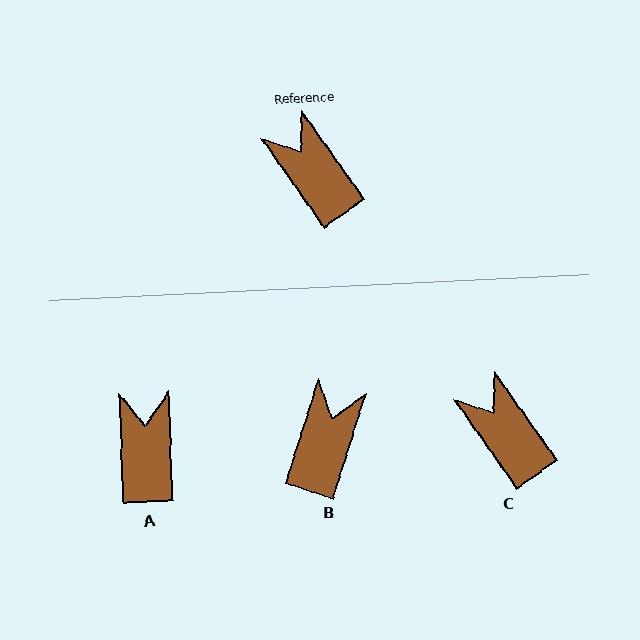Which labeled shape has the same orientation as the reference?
C.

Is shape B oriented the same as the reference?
No, it is off by about 53 degrees.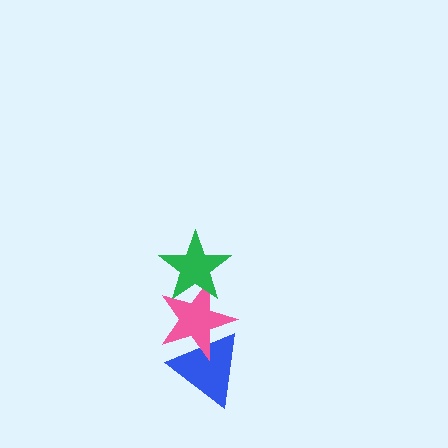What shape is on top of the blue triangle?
The pink star is on top of the blue triangle.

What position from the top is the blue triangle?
The blue triangle is 3rd from the top.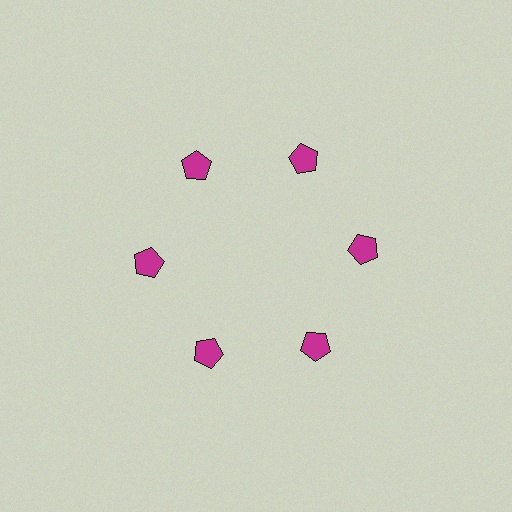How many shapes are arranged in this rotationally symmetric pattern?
There are 6 shapes, arranged in 6 groups of 1.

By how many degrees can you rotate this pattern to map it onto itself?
The pattern maps onto itself every 60 degrees of rotation.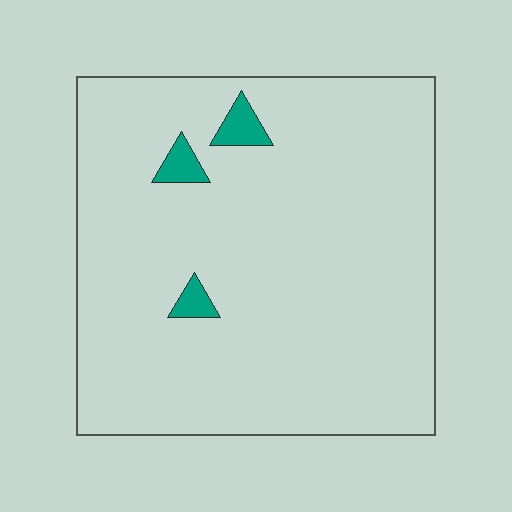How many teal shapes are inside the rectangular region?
3.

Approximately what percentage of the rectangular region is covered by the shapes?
Approximately 5%.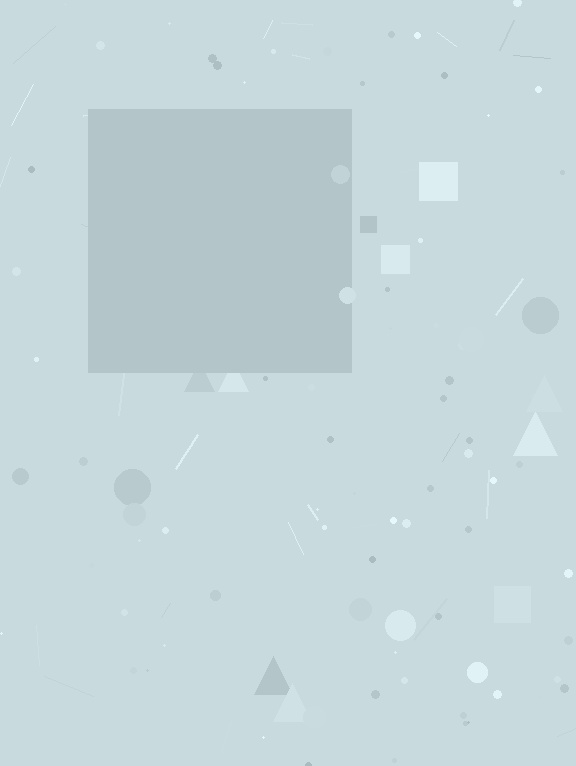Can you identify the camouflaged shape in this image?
The camouflaged shape is a square.